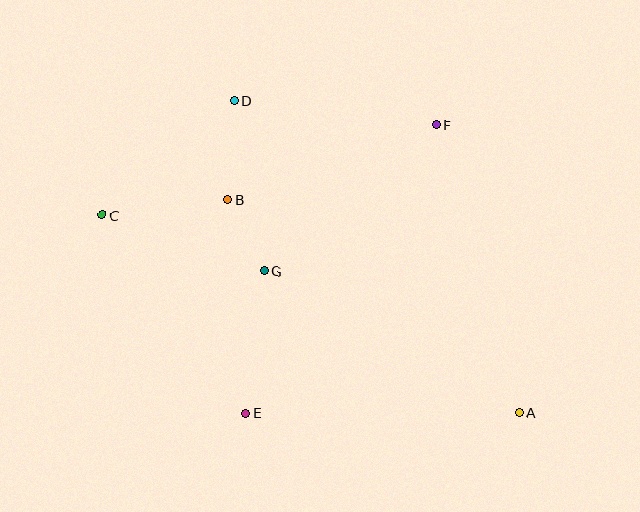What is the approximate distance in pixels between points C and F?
The distance between C and F is approximately 345 pixels.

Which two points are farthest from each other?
Points A and C are farthest from each other.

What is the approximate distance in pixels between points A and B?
The distance between A and B is approximately 362 pixels.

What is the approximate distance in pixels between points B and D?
The distance between B and D is approximately 99 pixels.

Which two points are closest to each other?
Points B and G are closest to each other.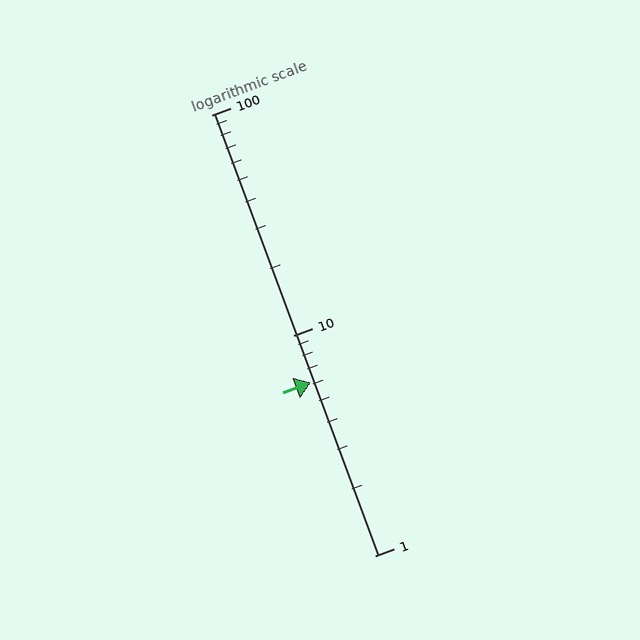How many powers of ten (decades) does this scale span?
The scale spans 2 decades, from 1 to 100.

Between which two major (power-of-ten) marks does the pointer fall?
The pointer is between 1 and 10.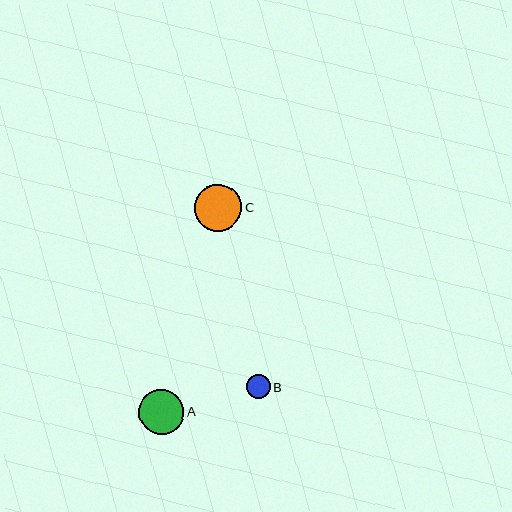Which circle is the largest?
Circle C is the largest with a size of approximately 47 pixels.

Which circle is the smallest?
Circle B is the smallest with a size of approximately 23 pixels.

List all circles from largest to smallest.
From largest to smallest: C, A, B.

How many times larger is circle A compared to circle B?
Circle A is approximately 1.9 times the size of circle B.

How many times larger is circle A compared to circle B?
Circle A is approximately 1.9 times the size of circle B.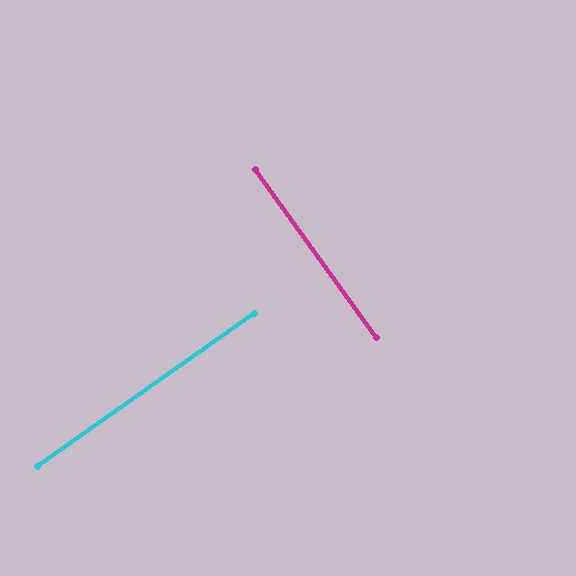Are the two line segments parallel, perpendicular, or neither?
Perpendicular — they meet at approximately 90°.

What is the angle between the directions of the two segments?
Approximately 90 degrees.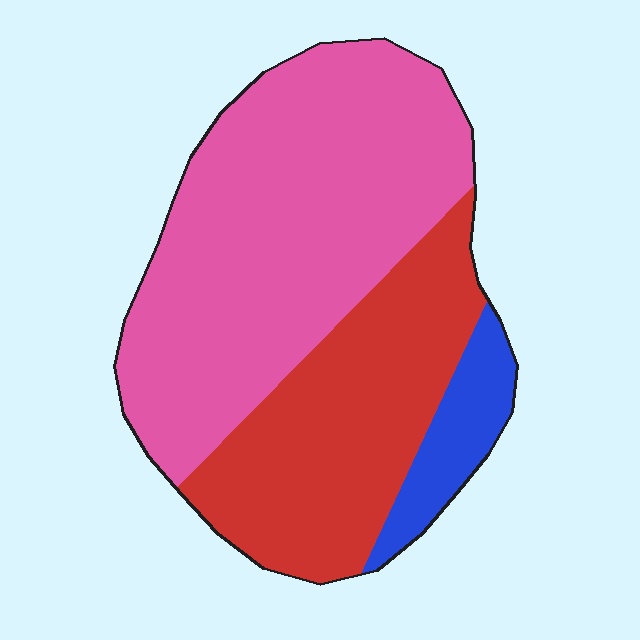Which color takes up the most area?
Pink, at roughly 55%.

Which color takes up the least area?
Blue, at roughly 10%.